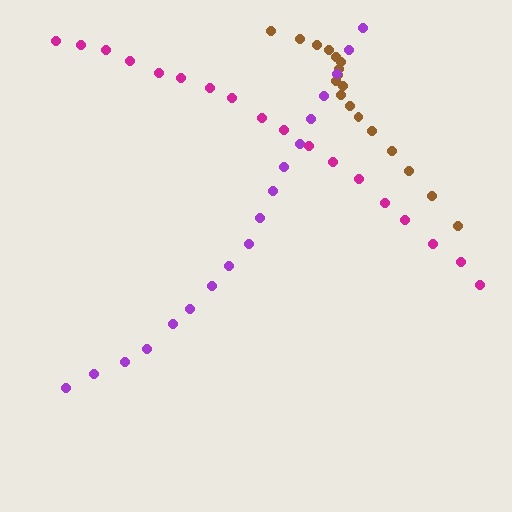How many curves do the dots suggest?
There are 3 distinct paths.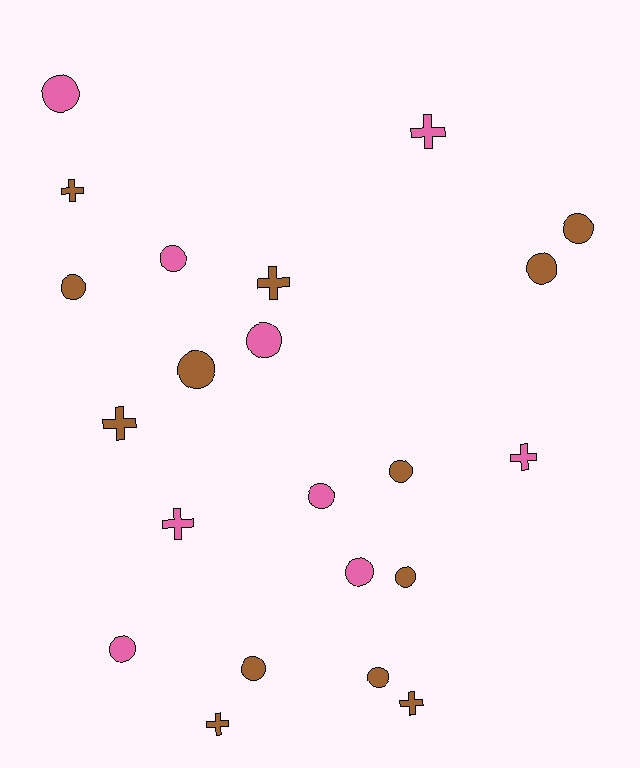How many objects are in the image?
There are 22 objects.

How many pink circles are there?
There are 6 pink circles.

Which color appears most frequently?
Brown, with 13 objects.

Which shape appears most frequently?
Circle, with 14 objects.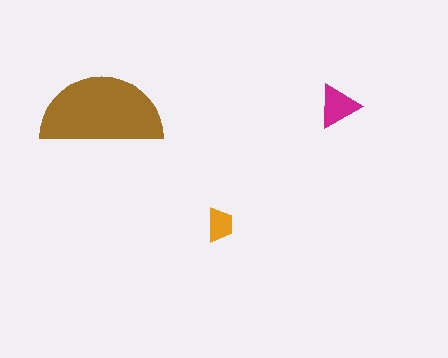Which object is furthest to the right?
The magenta triangle is rightmost.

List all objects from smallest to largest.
The orange trapezoid, the magenta triangle, the brown semicircle.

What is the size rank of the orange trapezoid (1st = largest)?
3rd.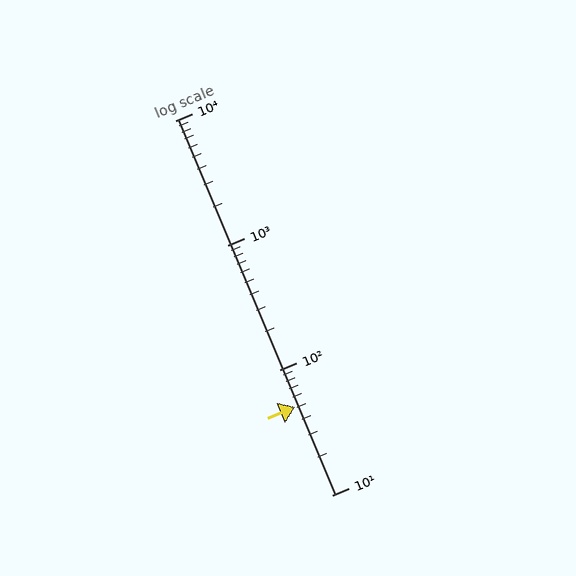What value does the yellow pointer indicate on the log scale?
The pointer indicates approximately 51.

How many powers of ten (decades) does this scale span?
The scale spans 3 decades, from 10 to 10000.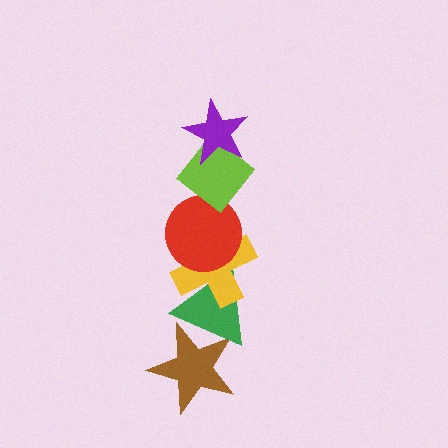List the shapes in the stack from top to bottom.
From top to bottom: the purple star, the lime diamond, the red circle, the yellow cross, the green triangle, the brown star.